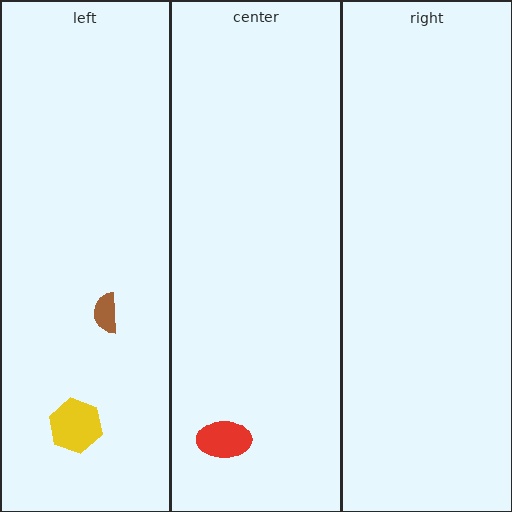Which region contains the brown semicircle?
The left region.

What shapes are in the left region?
The yellow hexagon, the brown semicircle.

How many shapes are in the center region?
1.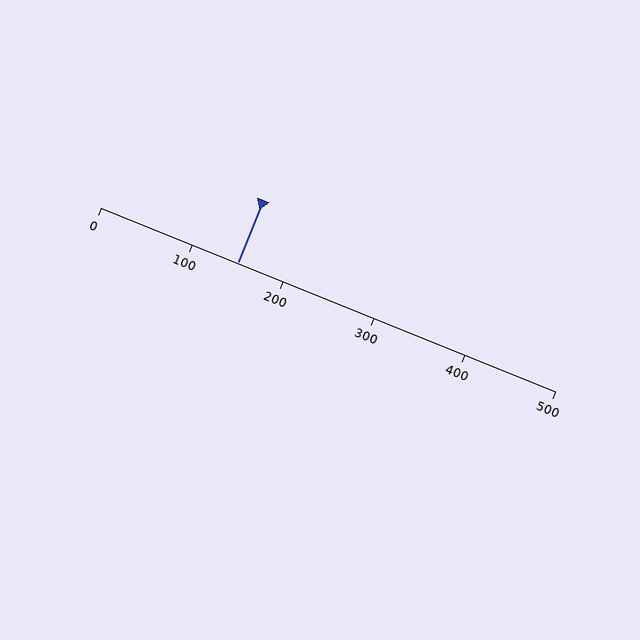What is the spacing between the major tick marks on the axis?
The major ticks are spaced 100 apart.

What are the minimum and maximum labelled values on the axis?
The axis runs from 0 to 500.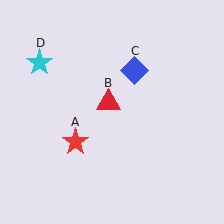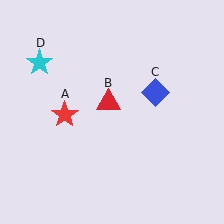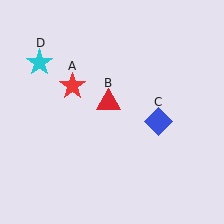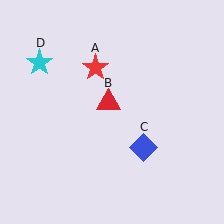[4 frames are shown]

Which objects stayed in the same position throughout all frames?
Red triangle (object B) and cyan star (object D) remained stationary.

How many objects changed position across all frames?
2 objects changed position: red star (object A), blue diamond (object C).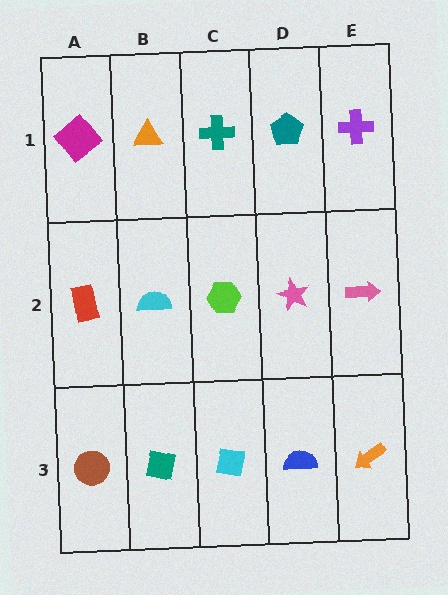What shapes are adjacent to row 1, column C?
A lime hexagon (row 2, column C), an orange triangle (row 1, column B), a teal pentagon (row 1, column D).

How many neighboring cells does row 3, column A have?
2.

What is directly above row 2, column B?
An orange triangle.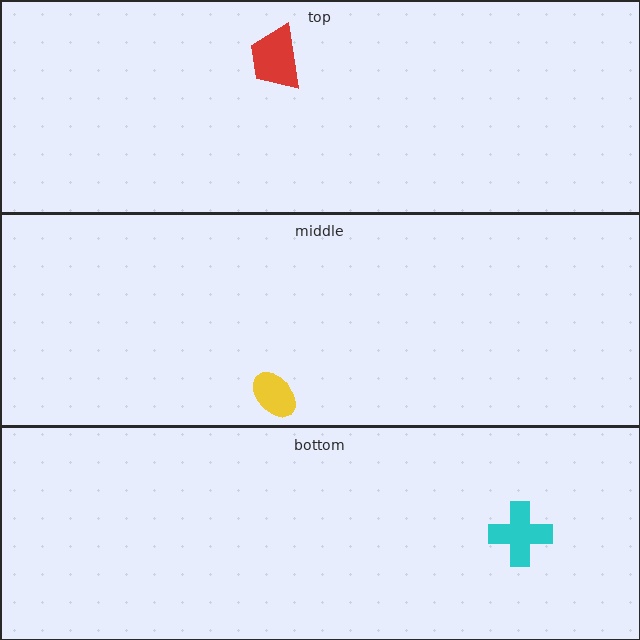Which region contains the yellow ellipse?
The middle region.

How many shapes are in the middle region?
1.